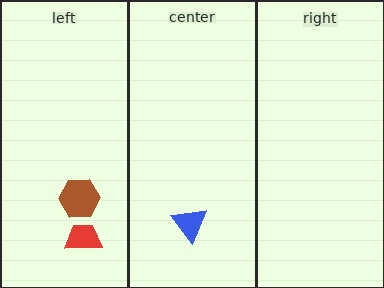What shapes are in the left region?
The brown hexagon, the red trapezoid.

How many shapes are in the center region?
1.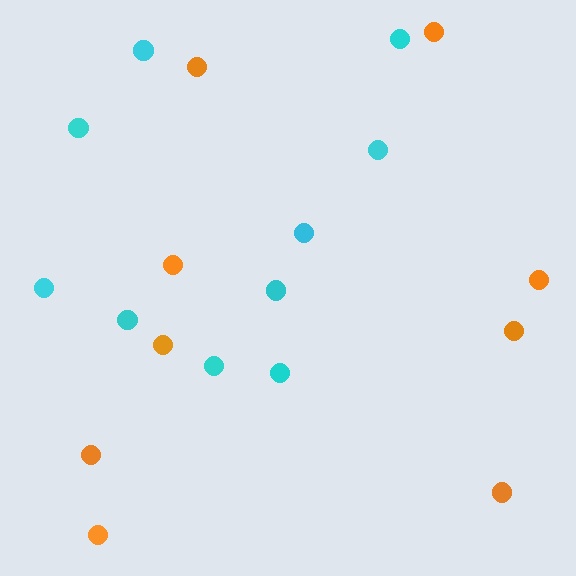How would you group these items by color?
There are 2 groups: one group of cyan circles (10) and one group of orange circles (9).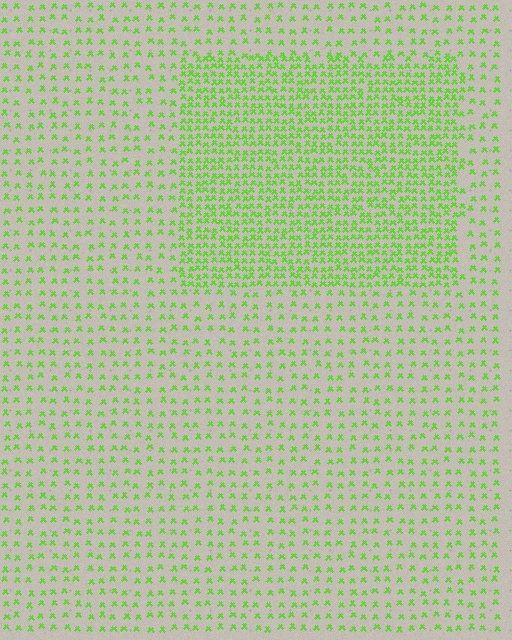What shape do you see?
I see a rectangle.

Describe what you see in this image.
The image contains small lime elements arranged at two different densities. A rectangle-shaped region is visible where the elements are more densely packed than the surrounding area.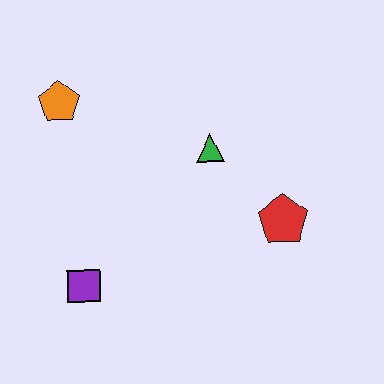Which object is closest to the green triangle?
The red pentagon is closest to the green triangle.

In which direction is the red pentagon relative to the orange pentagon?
The red pentagon is to the right of the orange pentagon.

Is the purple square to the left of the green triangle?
Yes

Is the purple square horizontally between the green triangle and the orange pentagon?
Yes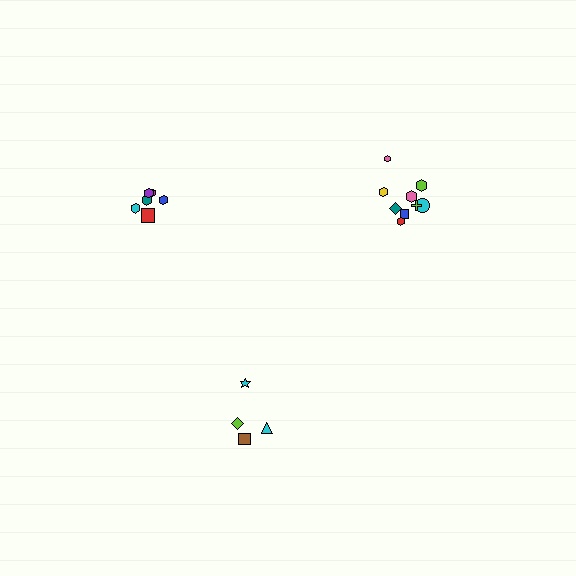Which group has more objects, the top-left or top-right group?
The top-right group.